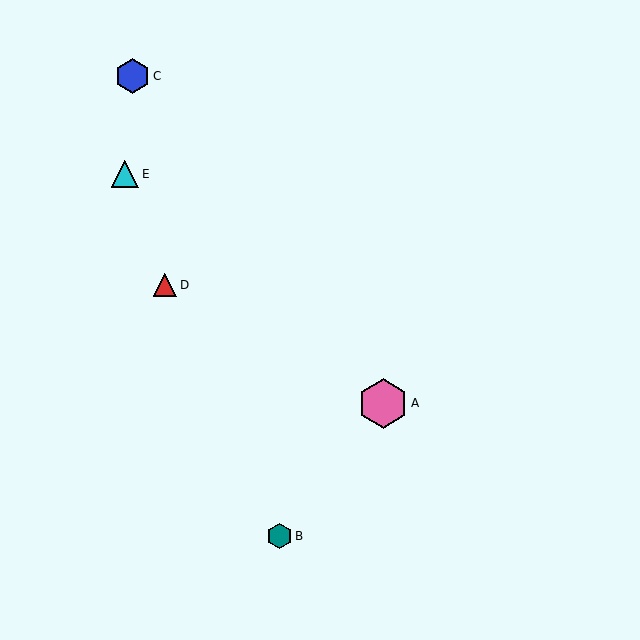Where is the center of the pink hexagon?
The center of the pink hexagon is at (383, 403).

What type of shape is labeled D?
Shape D is a red triangle.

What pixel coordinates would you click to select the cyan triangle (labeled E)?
Click at (125, 174) to select the cyan triangle E.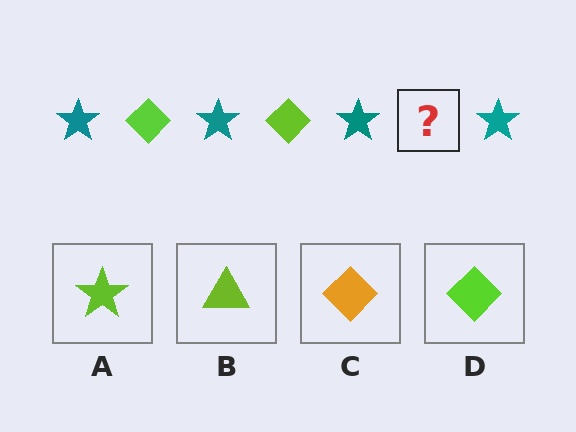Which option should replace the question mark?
Option D.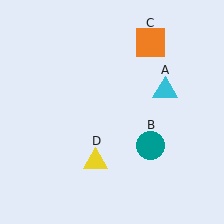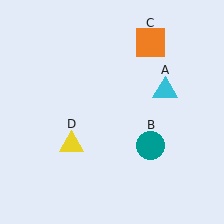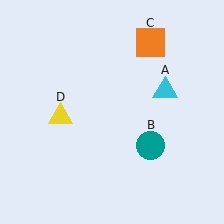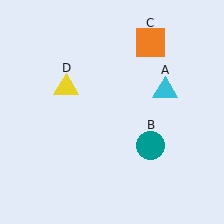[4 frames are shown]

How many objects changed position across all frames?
1 object changed position: yellow triangle (object D).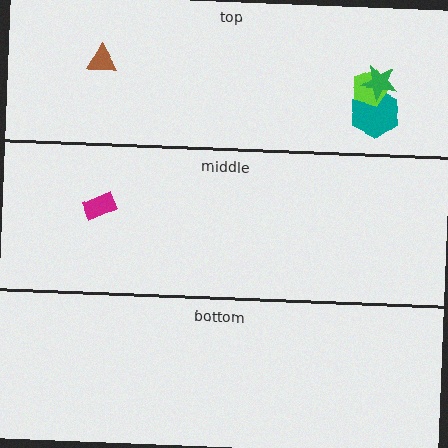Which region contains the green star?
The top region.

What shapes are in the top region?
The teal hexagon, the lime pentagon, the brown triangle, the green star.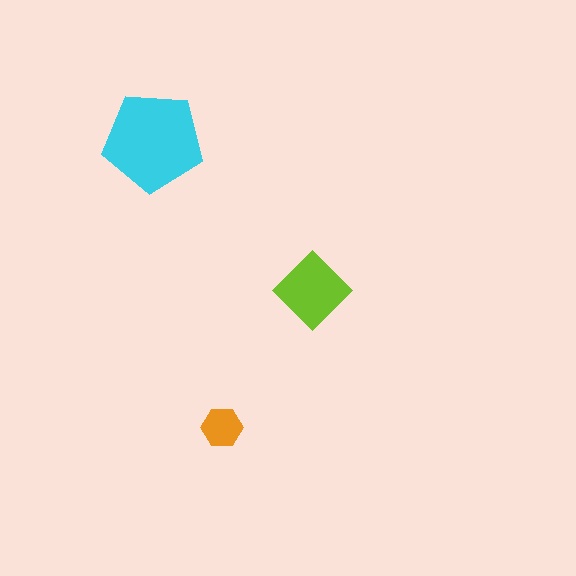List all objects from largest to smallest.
The cyan pentagon, the lime diamond, the orange hexagon.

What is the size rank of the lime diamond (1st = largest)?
2nd.